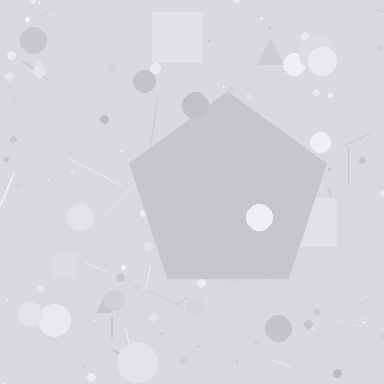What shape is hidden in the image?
A pentagon is hidden in the image.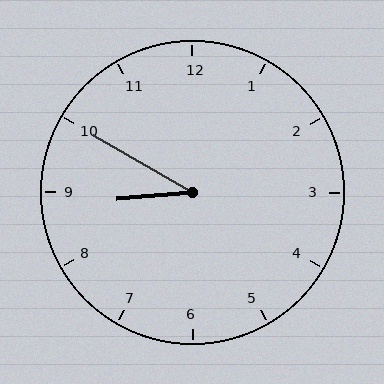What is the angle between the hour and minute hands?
Approximately 35 degrees.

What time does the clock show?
8:50.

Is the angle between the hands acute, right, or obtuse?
It is acute.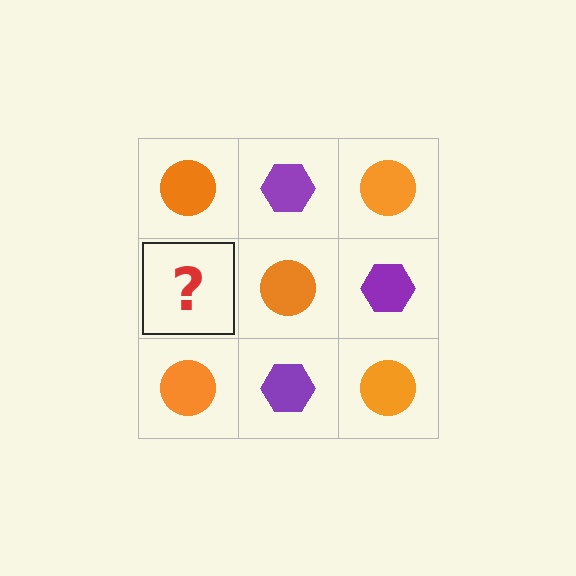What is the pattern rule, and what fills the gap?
The rule is that it alternates orange circle and purple hexagon in a checkerboard pattern. The gap should be filled with a purple hexagon.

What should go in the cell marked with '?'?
The missing cell should contain a purple hexagon.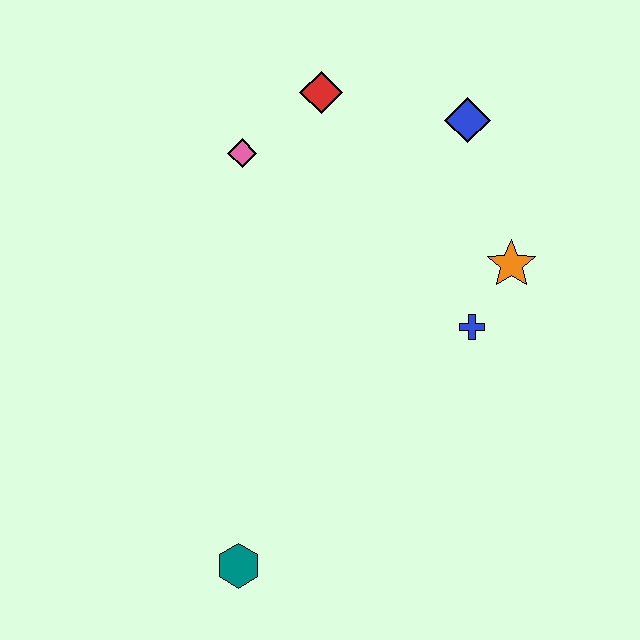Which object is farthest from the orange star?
The teal hexagon is farthest from the orange star.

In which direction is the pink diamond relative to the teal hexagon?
The pink diamond is above the teal hexagon.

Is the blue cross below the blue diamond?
Yes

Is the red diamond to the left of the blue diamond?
Yes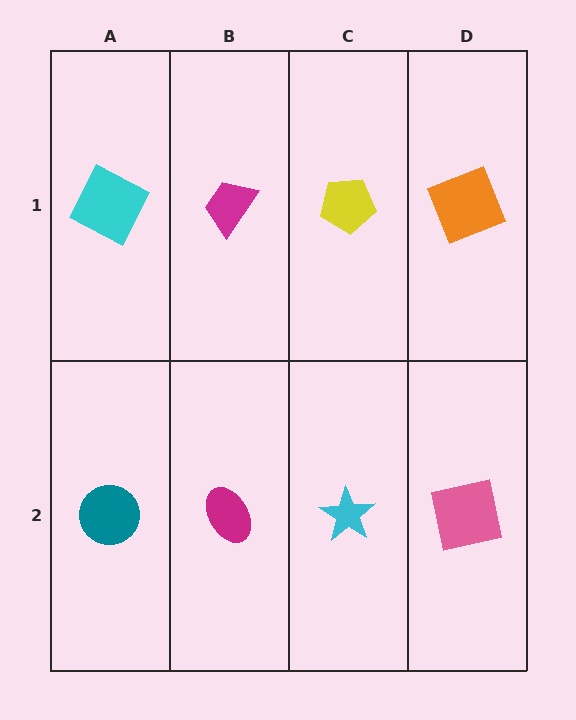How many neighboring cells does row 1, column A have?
2.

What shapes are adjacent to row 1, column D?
A pink square (row 2, column D), a yellow pentagon (row 1, column C).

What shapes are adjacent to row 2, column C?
A yellow pentagon (row 1, column C), a magenta ellipse (row 2, column B), a pink square (row 2, column D).